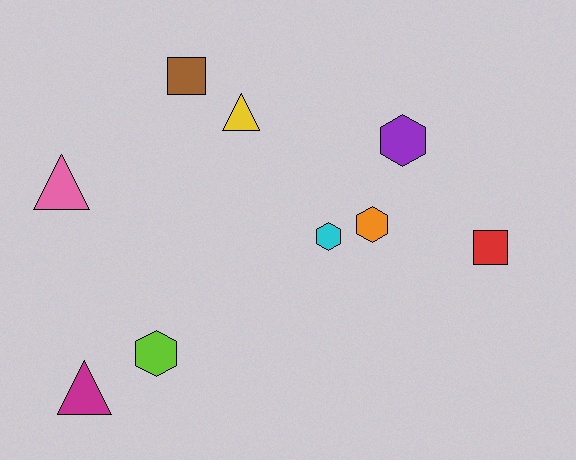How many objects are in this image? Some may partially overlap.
There are 9 objects.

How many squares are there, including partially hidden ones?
There are 2 squares.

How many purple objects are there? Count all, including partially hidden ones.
There is 1 purple object.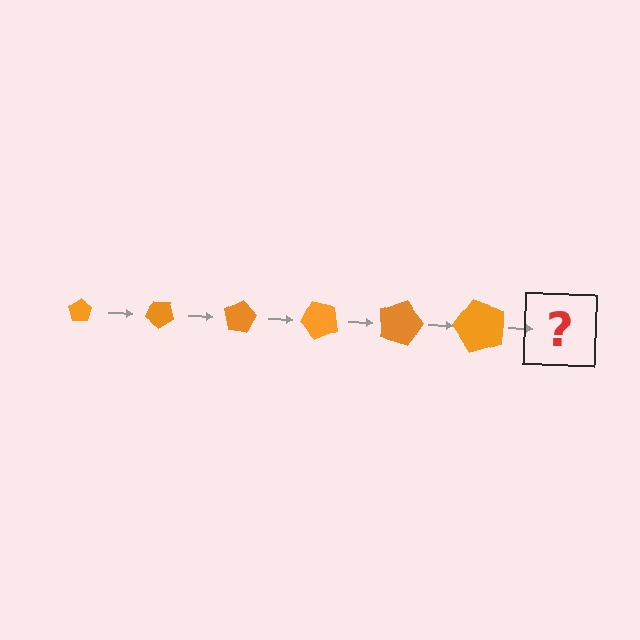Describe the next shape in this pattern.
It should be a pentagon, larger than the previous one and rotated 240 degrees from the start.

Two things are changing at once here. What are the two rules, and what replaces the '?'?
The two rules are that the pentagon grows larger each step and it rotates 40 degrees each step. The '?' should be a pentagon, larger than the previous one and rotated 240 degrees from the start.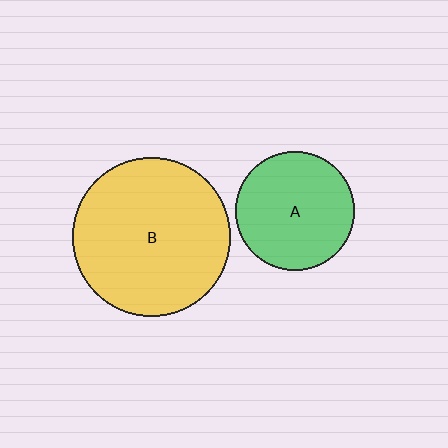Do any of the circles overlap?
No, none of the circles overlap.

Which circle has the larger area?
Circle B (yellow).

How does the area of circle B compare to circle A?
Approximately 1.8 times.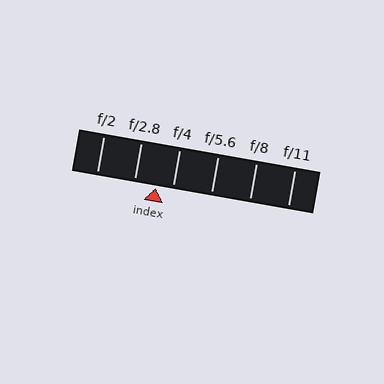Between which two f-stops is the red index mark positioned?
The index mark is between f/2.8 and f/4.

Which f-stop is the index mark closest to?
The index mark is closest to f/4.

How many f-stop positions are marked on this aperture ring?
There are 6 f-stop positions marked.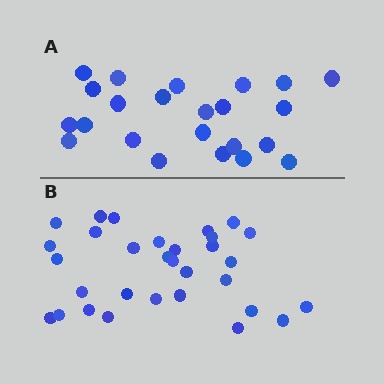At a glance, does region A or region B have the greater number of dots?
Region B (the bottom region) has more dots.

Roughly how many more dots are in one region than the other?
Region B has roughly 8 or so more dots than region A.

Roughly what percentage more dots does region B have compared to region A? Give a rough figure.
About 35% more.